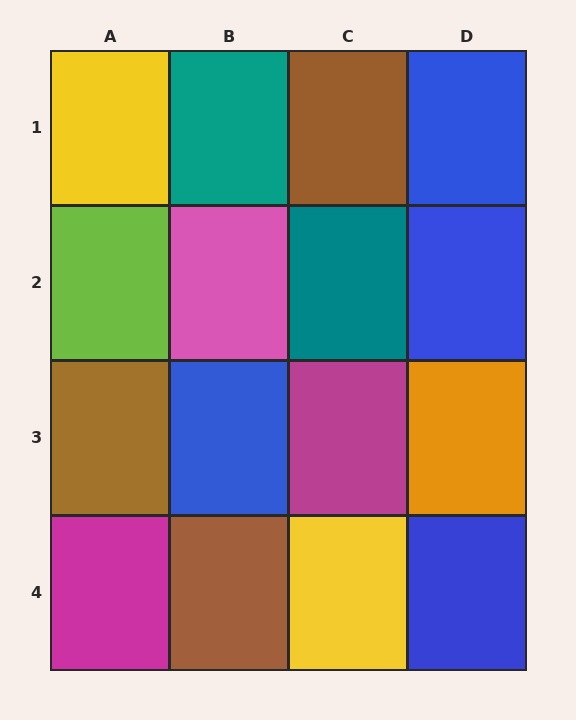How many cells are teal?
2 cells are teal.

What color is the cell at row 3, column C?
Magenta.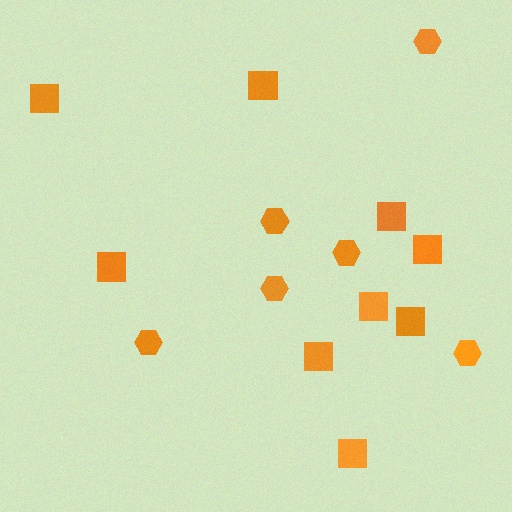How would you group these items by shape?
There are 2 groups: one group of squares (9) and one group of hexagons (6).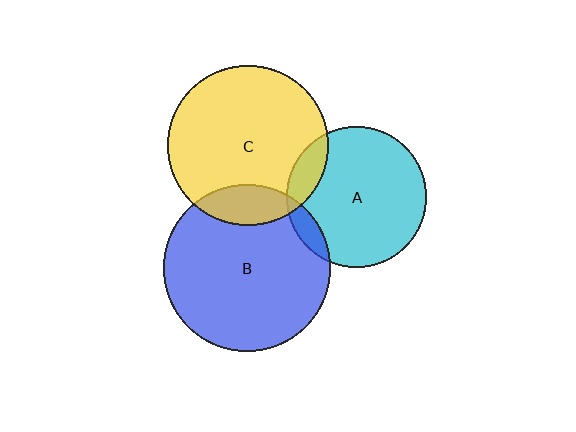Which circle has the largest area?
Circle B (blue).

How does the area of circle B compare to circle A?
Approximately 1.4 times.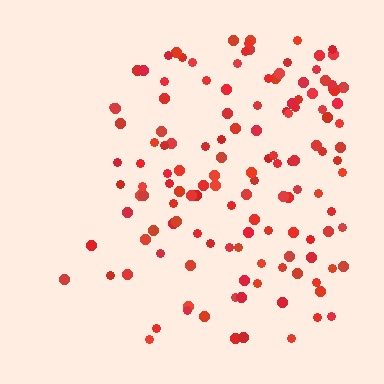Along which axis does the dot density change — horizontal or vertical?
Horizontal.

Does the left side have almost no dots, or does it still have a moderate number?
Still a moderate number, just noticeably fewer than the right.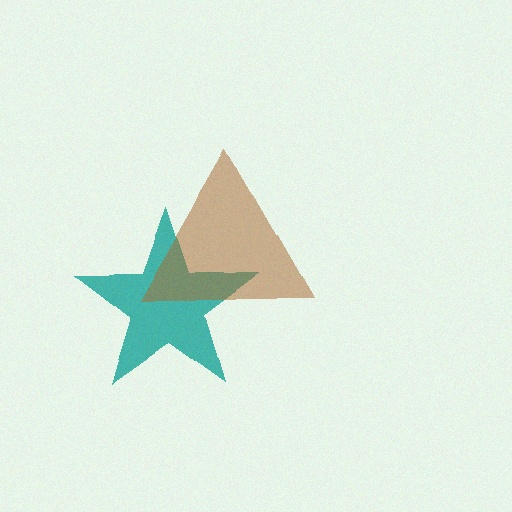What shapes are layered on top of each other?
The layered shapes are: a teal star, a brown triangle.